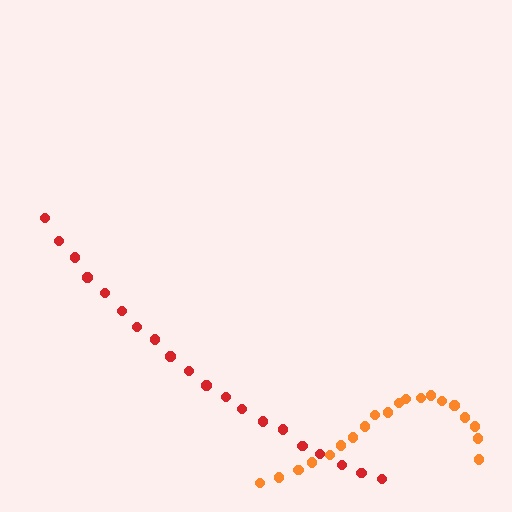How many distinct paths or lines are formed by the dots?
There are 2 distinct paths.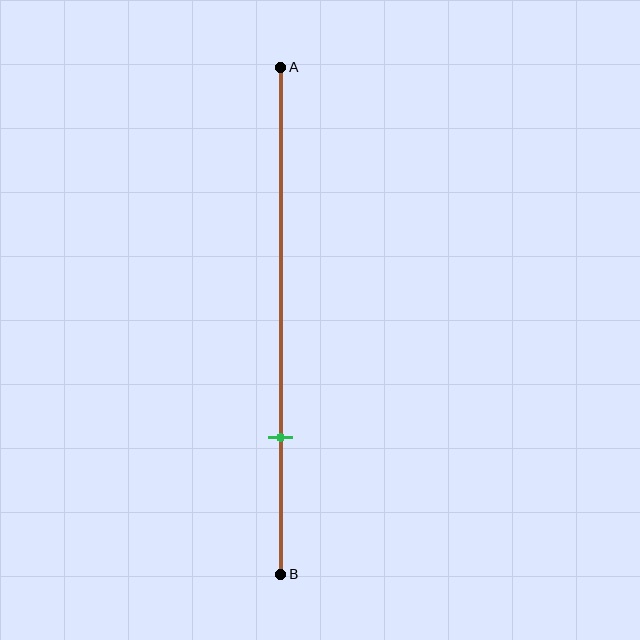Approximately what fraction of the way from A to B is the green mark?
The green mark is approximately 75% of the way from A to B.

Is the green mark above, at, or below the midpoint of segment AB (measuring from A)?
The green mark is below the midpoint of segment AB.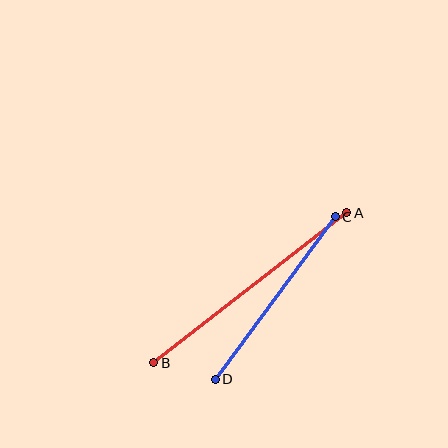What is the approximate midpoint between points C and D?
The midpoint is at approximately (275, 298) pixels.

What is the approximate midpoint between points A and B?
The midpoint is at approximately (250, 288) pixels.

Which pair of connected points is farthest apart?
Points A and B are farthest apart.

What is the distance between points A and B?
The distance is approximately 244 pixels.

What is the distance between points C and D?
The distance is approximately 202 pixels.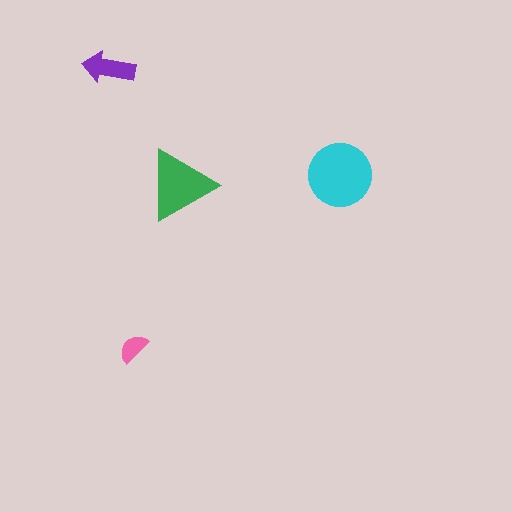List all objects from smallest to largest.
The pink semicircle, the purple arrow, the green triangle, the cyan circle.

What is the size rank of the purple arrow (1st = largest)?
3rd.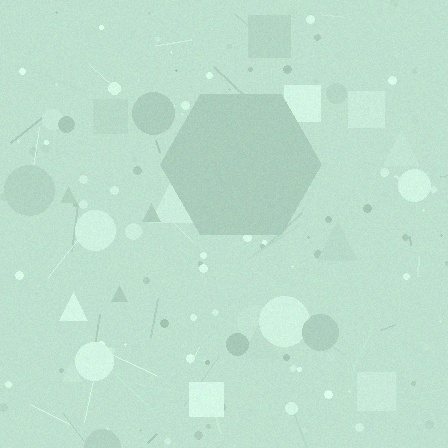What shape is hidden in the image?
A hexagon is hidden in the image.